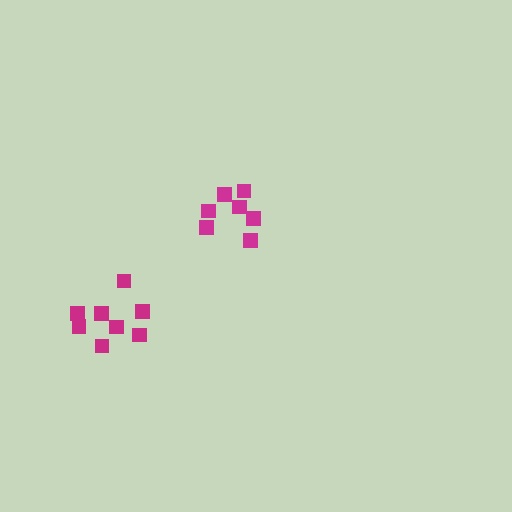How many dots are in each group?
Group 1: 7 dots, Group 2: 8 dots (15 total).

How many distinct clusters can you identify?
There are 2 distinct clusters.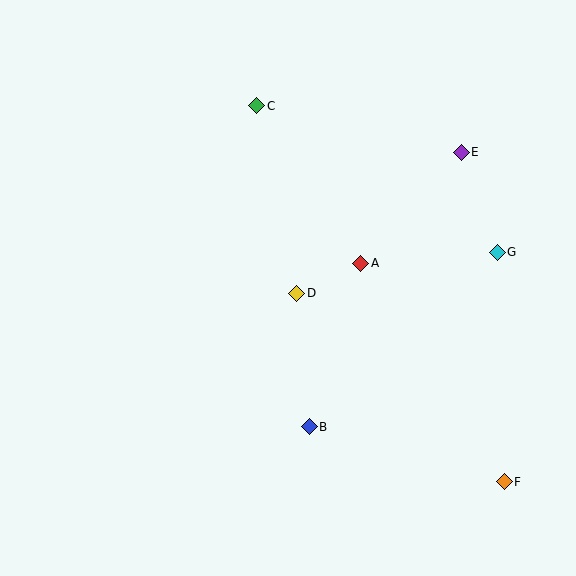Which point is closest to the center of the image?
Point D at (297, 293) is closest to the center.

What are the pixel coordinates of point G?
Point G is at (497, 252).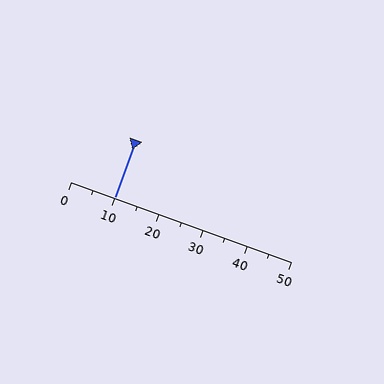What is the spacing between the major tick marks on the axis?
The major ticks are spaced 10 apart.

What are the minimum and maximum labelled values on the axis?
The axis runs from 0 to 50.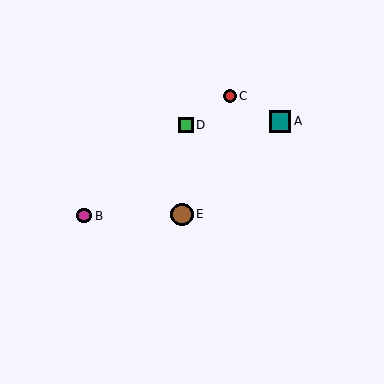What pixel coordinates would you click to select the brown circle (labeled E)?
Click at (182, 214) to select the brown circle E.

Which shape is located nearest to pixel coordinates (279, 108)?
The teal square (labeled A) at (280, 121) is nearest to that location.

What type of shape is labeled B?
Shape B is a magenta circle.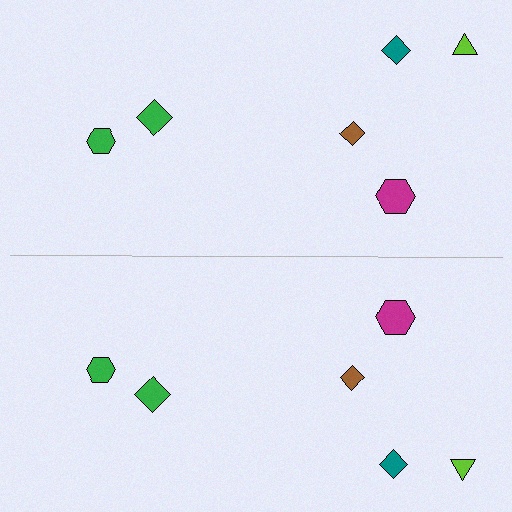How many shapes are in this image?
There are 12 shapes in this image.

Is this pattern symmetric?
Yes, this pattern has bilateral (reflection) symmetry.